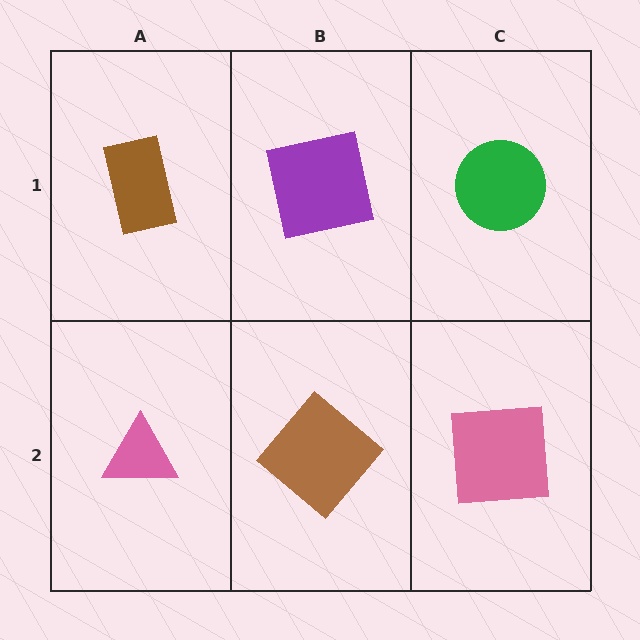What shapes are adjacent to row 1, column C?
A pink square (row 2, column C), a purple square (row 1, column B).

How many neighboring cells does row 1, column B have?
3.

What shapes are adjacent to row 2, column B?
A purple square (row 1, column B), a pink triangle (row 2, column A), a pink square (row 2, column C).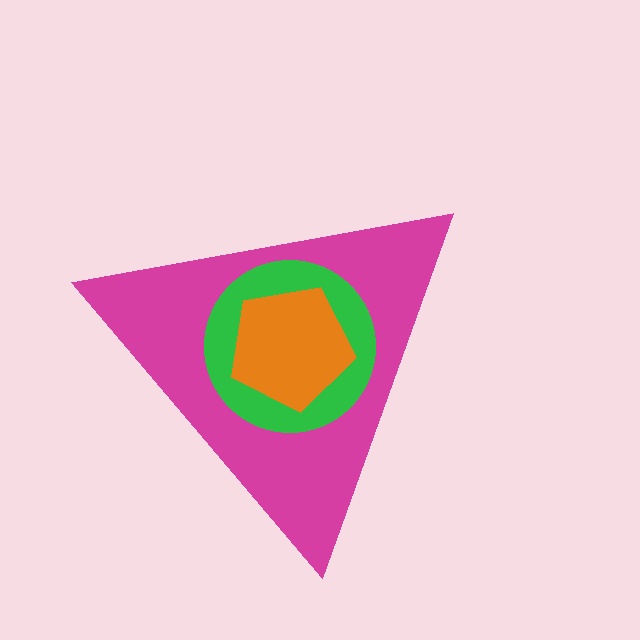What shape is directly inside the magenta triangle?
The green circle.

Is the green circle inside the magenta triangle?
Yes.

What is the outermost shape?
The magenta triangle.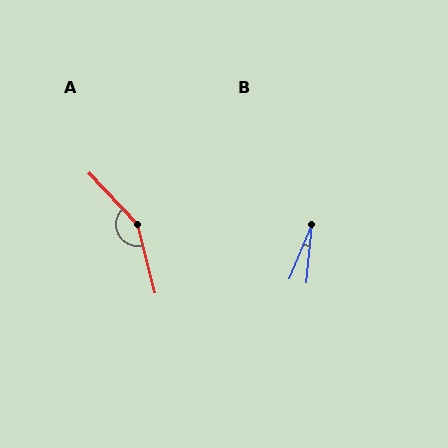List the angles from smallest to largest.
B (17°), A (150°).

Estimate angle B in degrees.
Approximately 17 degrees.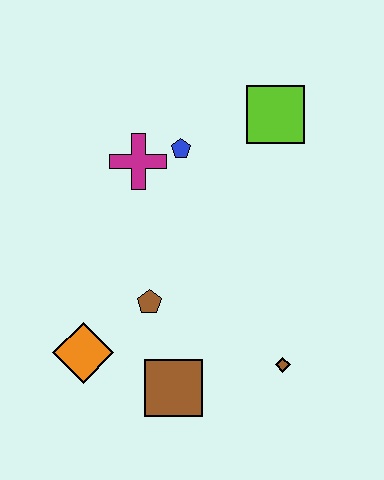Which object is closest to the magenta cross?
The blue pentagon is closest to the magenta cross.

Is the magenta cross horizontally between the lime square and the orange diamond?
Yes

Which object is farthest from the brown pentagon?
The lime square is farthest from the brown pentagon.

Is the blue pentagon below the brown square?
No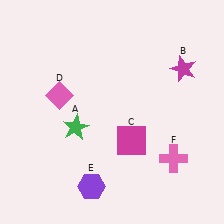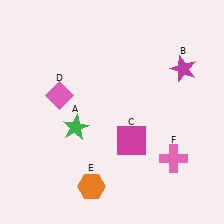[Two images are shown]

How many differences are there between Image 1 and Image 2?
There is 1 difference between the two images.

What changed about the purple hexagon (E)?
In Image 1, E is purple. In Image 2, it changed to orange.